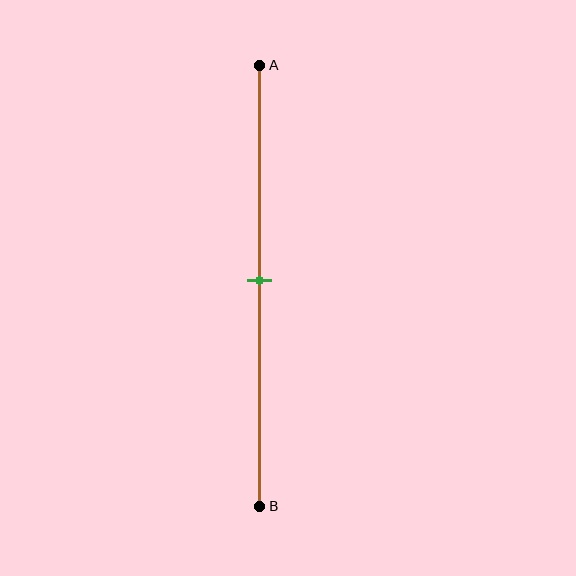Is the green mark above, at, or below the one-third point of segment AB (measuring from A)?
The green mark is below the one-third point of segment AB.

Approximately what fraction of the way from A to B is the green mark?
The green mark is approximately 50% of the way from A to B.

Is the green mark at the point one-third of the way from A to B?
No, the mark is at about 50% from A, not at the 33% one-third point.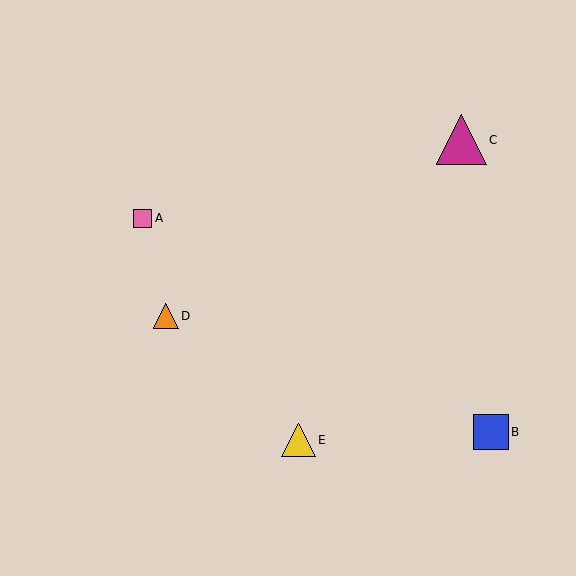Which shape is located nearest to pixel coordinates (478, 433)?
The blue square (labeled B) at (491, 432) is nearest to that location.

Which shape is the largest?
The magenta triangle (labeled C) is the largest.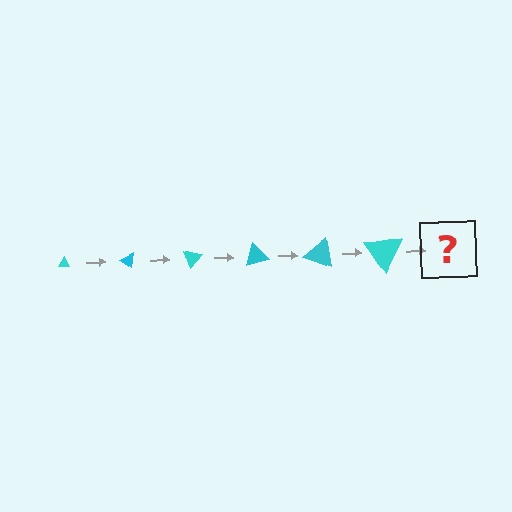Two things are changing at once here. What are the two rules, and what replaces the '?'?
The two rules are that the triangle grows larger each step and it rotates 35 degrees each step. The '?' should be a triangle, larger than the previous one and rotated 210 degrees from the start.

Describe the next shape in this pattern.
It should be a triangle, larger than the previous one and rotated 210 degrees from the start.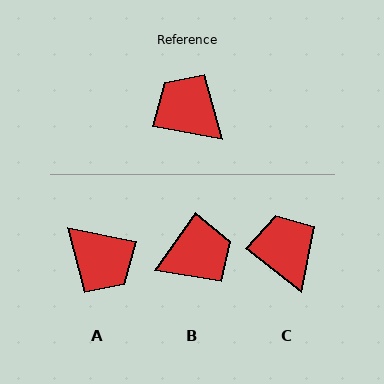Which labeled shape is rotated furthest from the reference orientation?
A, about 180 degrees away.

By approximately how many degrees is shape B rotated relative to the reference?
Approximately 115 degrees clockwise.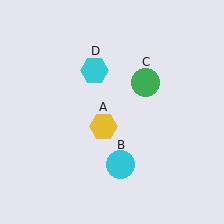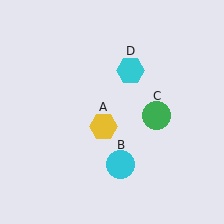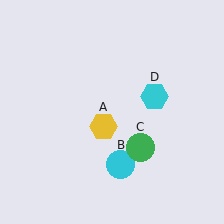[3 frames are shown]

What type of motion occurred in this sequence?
The green circle (object C), cyan hexagon (object D) rotated clockwise around the center of the scene.